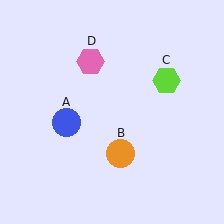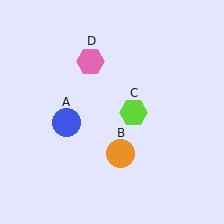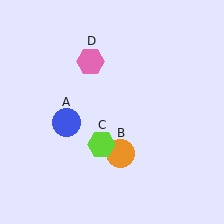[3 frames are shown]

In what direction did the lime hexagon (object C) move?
The lime hexagon (object C) moved down and to the left.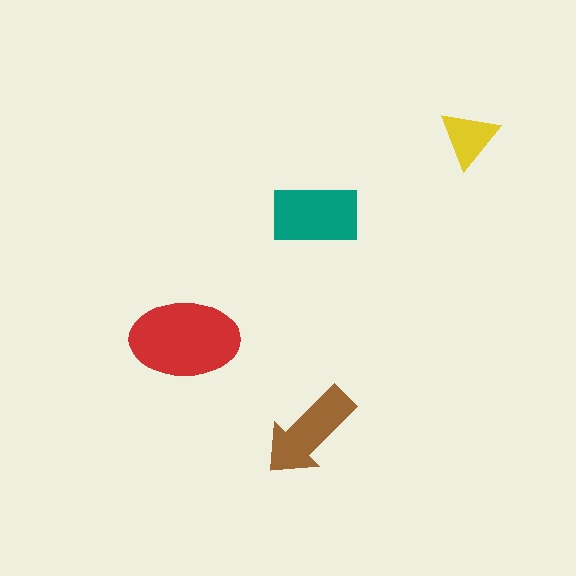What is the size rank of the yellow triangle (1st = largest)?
4th.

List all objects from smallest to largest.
The yellow triangle, the brown arrow, the teal rectangle, the red ellipse.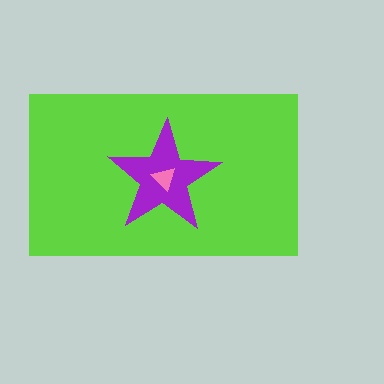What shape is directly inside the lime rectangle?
The purple star.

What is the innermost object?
The pink triangle.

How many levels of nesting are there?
3.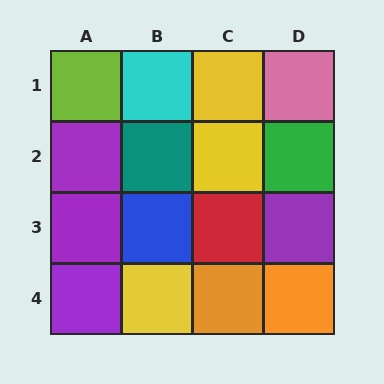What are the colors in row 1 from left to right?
Lime, cyan, yellow, pink.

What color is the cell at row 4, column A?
Purple.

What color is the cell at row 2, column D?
Green.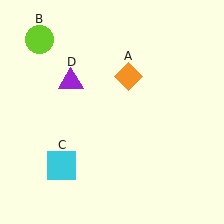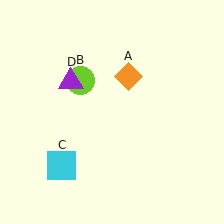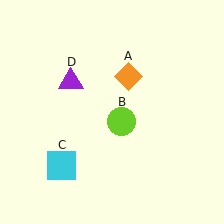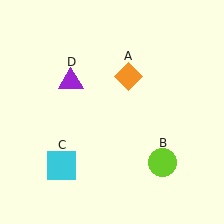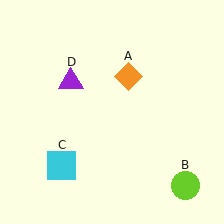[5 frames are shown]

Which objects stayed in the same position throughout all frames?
Orange diamond (object A) and cyan square (object C) and purple triangle (object D) remained stationary.